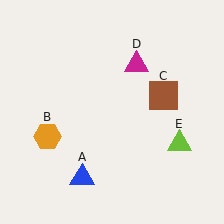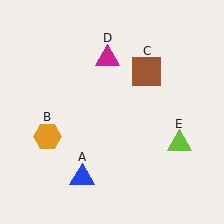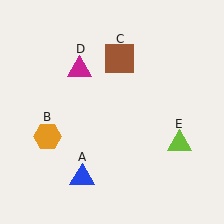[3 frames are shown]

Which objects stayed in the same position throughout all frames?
Blue triangle (object A) and orange hexagon (object B) and lime triangle (object E) remained stationary.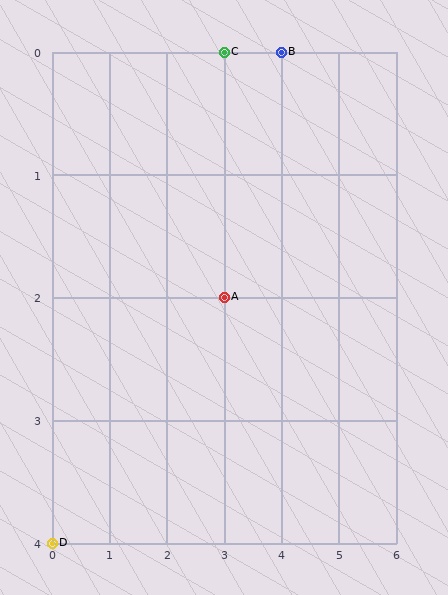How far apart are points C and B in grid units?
Points C and B are 1 column apart.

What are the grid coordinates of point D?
Point D is at grid coordinates (0, 4).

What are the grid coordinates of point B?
Point B is at grid coordinates (4, 0).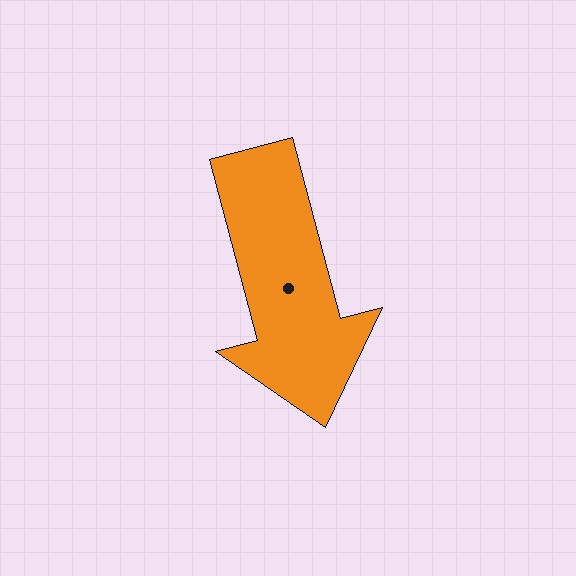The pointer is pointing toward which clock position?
Roughly 6 o'clock.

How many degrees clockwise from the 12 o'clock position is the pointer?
Approximately 165 degrees.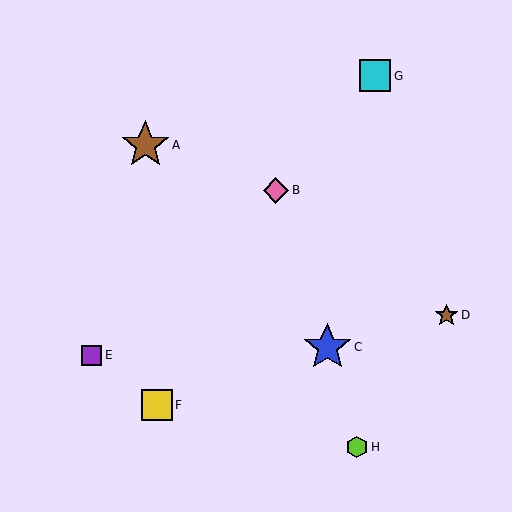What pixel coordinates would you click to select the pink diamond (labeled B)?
Click at (276, 190) to select the pink diamond B.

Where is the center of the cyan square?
The center of the cyan square is at (375, 76).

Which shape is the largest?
The brown star (labeled A) is the largest.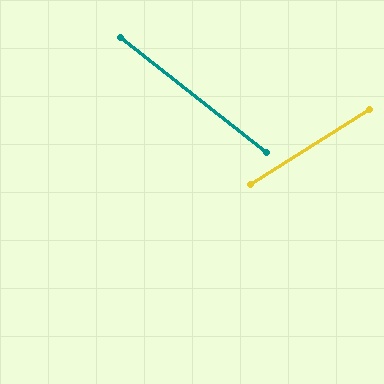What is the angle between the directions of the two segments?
Approximately 70 degrees.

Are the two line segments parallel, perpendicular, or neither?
Neither parallel nor perpendicular — they differ by about 70°.